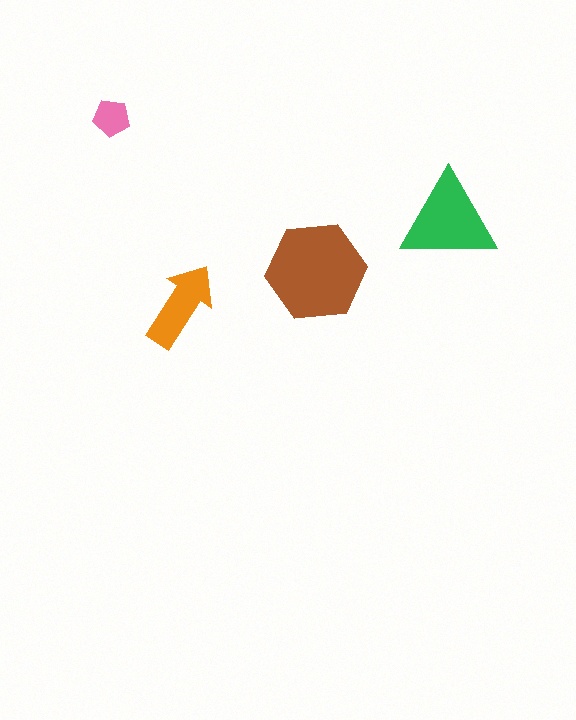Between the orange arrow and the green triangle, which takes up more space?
The green triangle.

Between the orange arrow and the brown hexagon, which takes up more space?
The brown hexagon.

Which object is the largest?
The brown hexagon.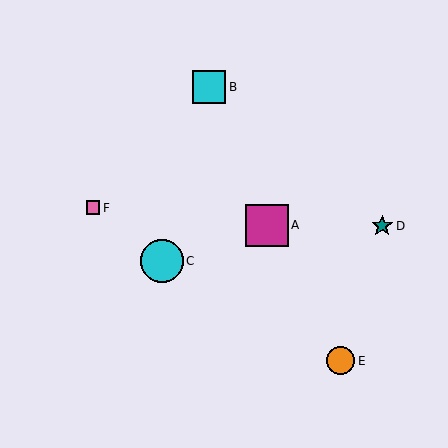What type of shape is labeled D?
Shape D is a teal star.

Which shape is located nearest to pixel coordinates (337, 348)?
The orange circle (labeled E) at (340, 361) is nearest to that location.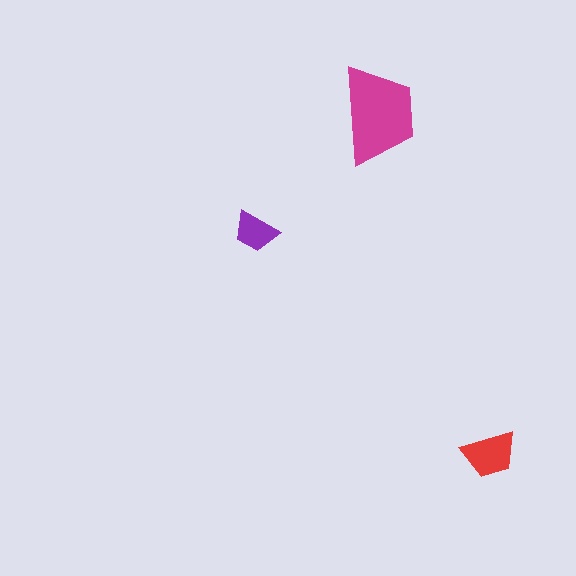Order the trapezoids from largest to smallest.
the magenta one, the red one, the purple one.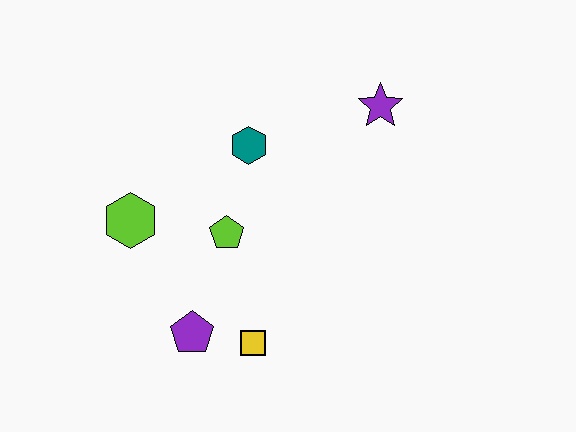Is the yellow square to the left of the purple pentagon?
No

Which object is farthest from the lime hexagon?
The purple star is farthest from the lime hexagon.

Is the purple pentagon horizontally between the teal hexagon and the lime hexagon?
Yes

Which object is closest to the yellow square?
The purple pentagon is closest to the yellow square.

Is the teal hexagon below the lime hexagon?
No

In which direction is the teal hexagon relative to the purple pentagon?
The teal hexagon is above the purple pentagon.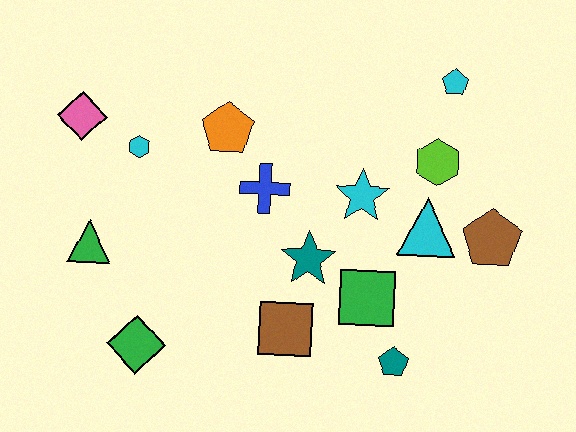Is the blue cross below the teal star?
No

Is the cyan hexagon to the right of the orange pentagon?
No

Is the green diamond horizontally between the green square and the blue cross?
No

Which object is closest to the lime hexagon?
The cyan triangle is closest to the lime hexagon.